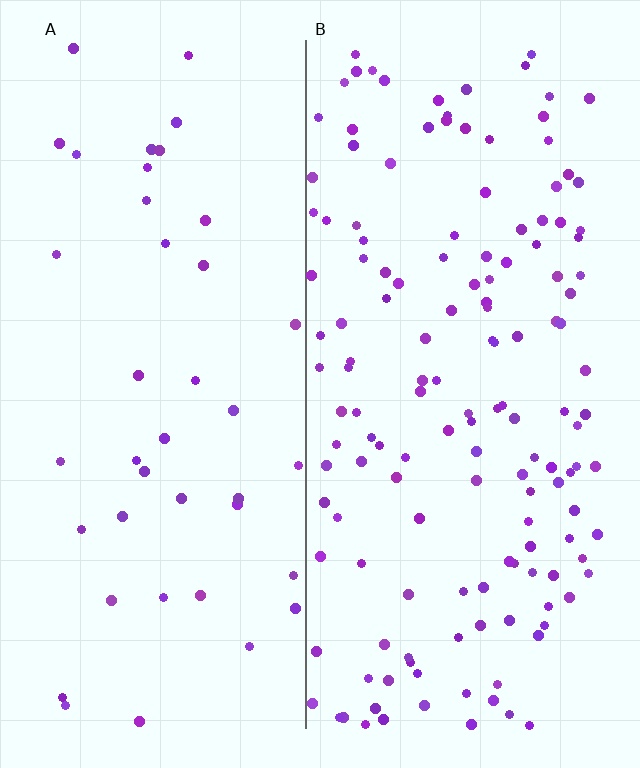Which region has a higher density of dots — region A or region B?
B (the right).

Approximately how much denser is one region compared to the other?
Approximately 3.6× — region B over region A.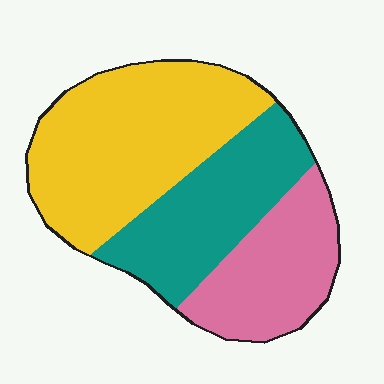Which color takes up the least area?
Pink, at roughly 25%.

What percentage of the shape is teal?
Teal covers 30% of the shape.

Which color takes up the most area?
Yellow, at roughly 45%.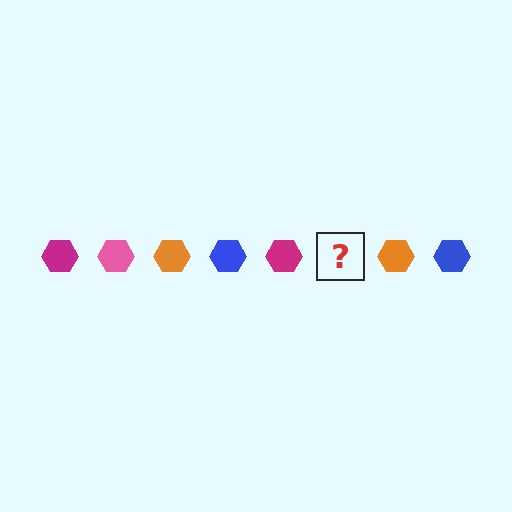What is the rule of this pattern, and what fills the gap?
The rule is that the pattern cycles through magenta, pink, orange, blue hexagons. The gap should be filled with a pink hexagon.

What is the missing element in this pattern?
The missing element is a pink hexagon.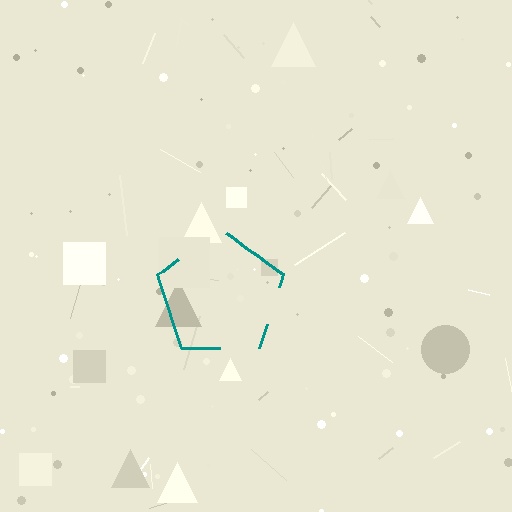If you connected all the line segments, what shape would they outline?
They would outline a pentagon.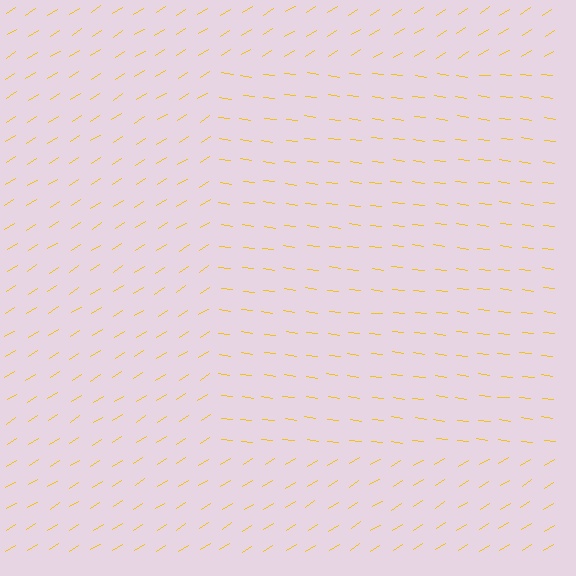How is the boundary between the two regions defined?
The boundary is defined purely by a change in line orientation (approximately 40 degrees difference). All lines are the same color and thickness.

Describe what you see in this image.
The image is filled with small yellow line segments. A rectangle region in the image has lines oriented differently from the surrounding lines, creating a visible texture boundary.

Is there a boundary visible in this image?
Yes, there is a texture boundary formed by a change in line orientation.